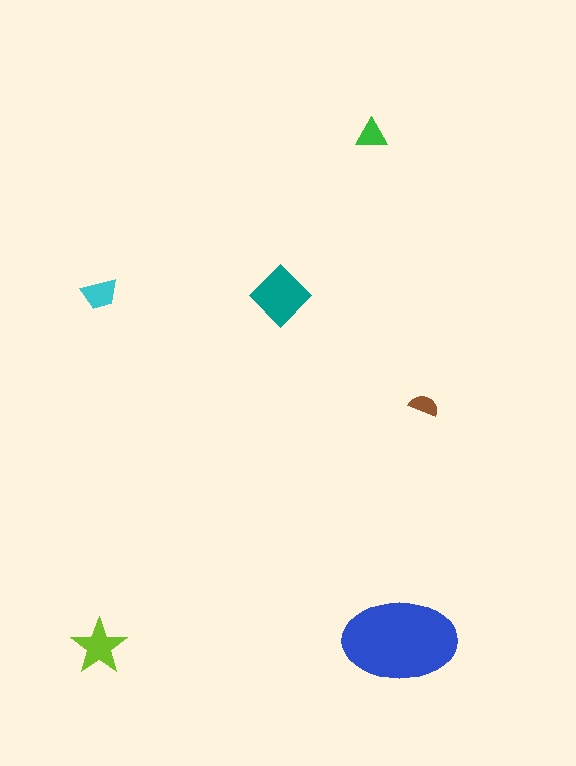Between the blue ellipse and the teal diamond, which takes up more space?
The blue ellipse.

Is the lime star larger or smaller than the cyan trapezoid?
Larger.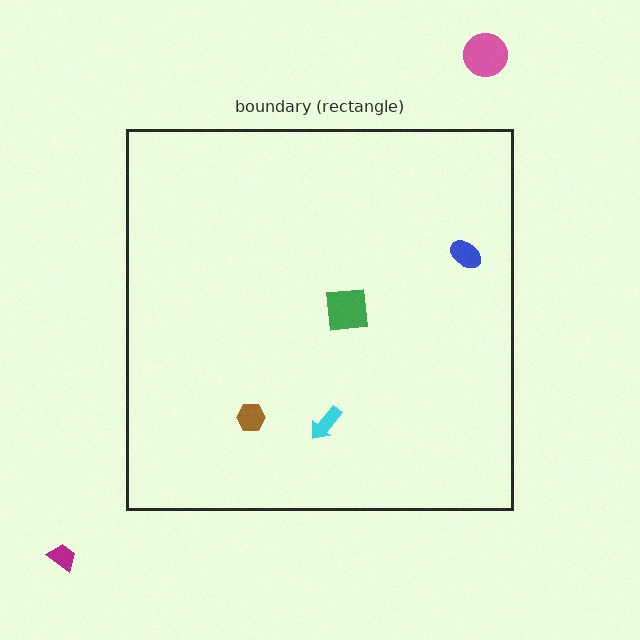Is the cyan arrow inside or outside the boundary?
Inside.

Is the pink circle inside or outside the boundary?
Outside.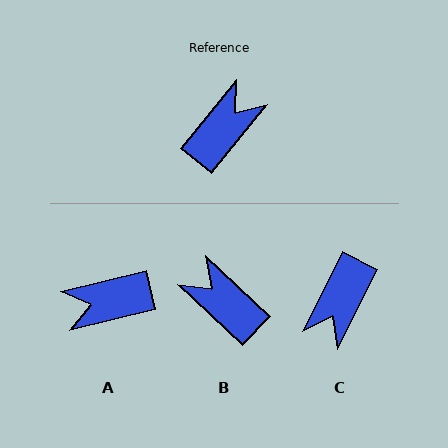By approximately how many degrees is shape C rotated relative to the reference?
Approximately 168 degrees clockwise.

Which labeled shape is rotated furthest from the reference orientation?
C, about 168 degrees away.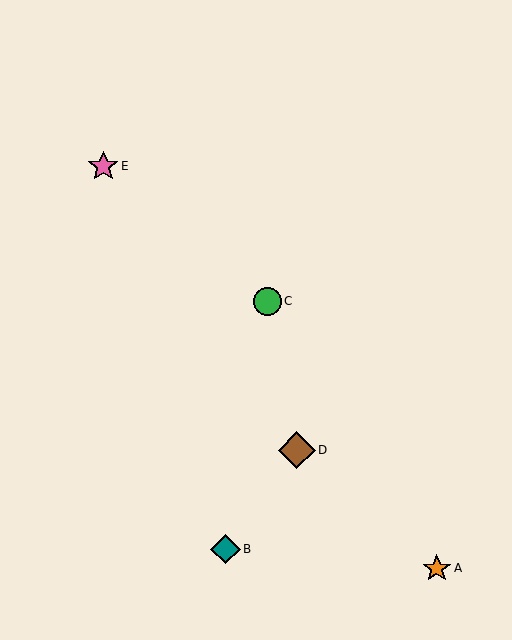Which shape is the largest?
The brown diamond (labeled D) is the largest.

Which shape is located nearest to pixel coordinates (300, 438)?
The brown diamond (labeled D) at (297, 450) is nearest to that location.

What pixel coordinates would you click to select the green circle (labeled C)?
Click at (268, 301) to select the green circle C.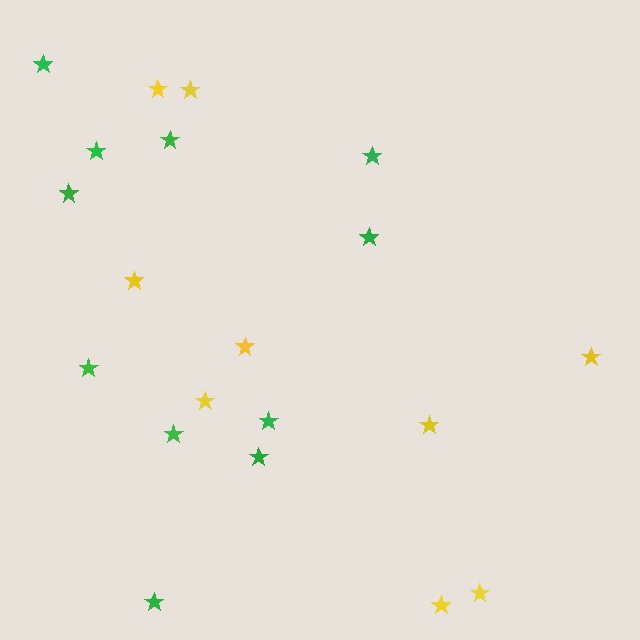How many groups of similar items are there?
There are 2 groups: one group of green stars (11) and one group of yellow stars (9).